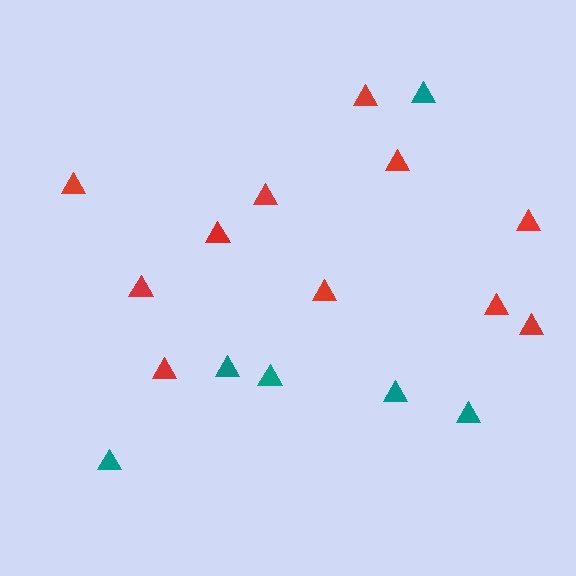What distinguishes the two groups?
There are 2 groups: one group of teal triangles (6) and one group of red triangles (11).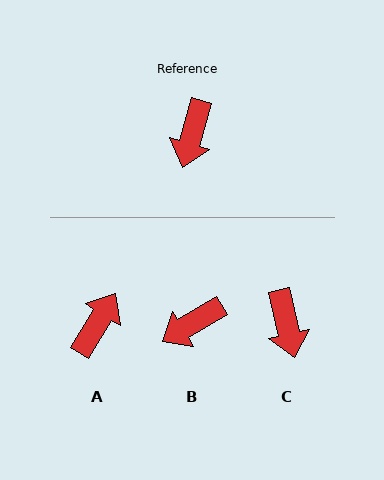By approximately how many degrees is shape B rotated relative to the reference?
Approximately 43 degrees clockwise.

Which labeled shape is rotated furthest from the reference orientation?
A, about 164 degrees away.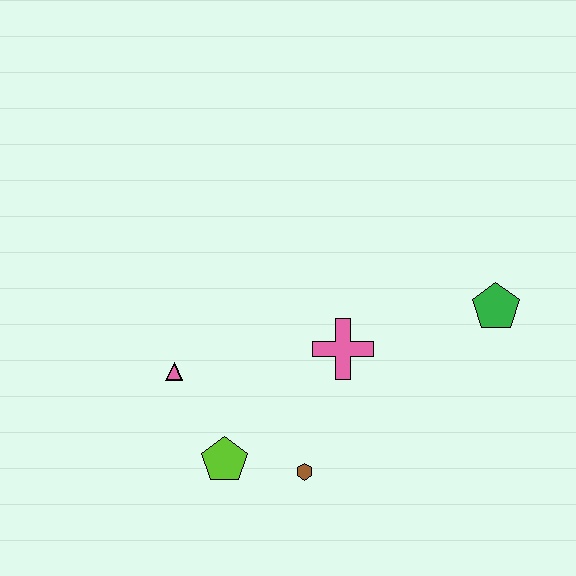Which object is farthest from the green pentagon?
The pink triangle is farthest from the green pentagon.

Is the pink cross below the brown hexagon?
No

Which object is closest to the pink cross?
The brown hexagon is closest to the pink cross.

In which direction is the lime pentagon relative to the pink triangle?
The lime pentagon is below the pink triangle.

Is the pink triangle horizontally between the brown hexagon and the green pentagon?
No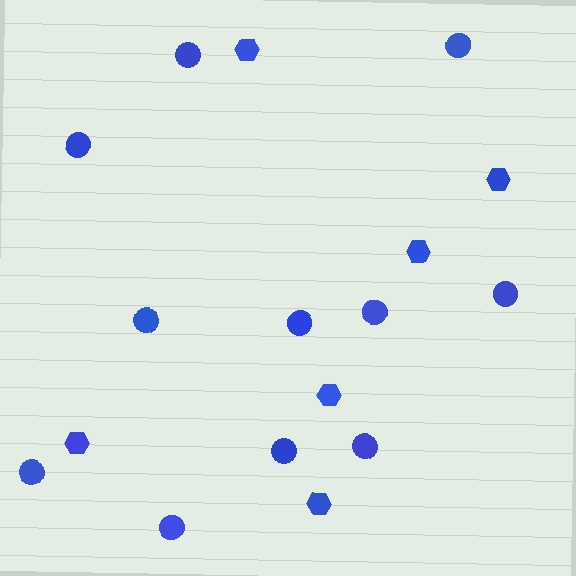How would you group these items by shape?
There are 2 groups: one group of circles (11) and one group of hexagons (6).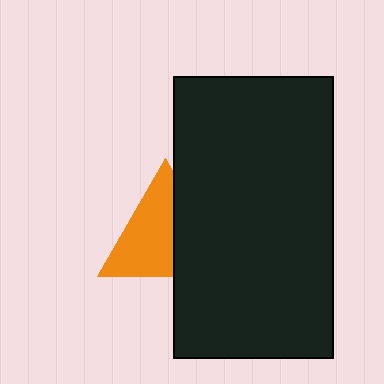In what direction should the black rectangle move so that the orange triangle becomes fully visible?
The black rectangle should move right. That is the shortest direction to clear the overlap and leave the orange triangle fully visible.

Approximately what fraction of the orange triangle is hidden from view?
Roughly 39% of the orange triangle is hidden behind the black rectangle.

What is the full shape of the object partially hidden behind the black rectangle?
The partially hidden object is an orange triangle.